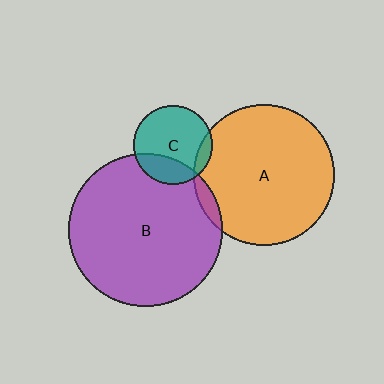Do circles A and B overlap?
Yes.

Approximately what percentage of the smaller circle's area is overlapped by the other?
Approximately 5%.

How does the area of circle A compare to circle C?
Approximately 3.2 times.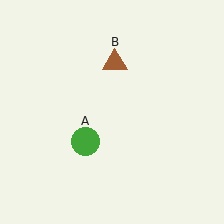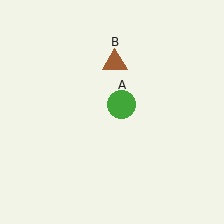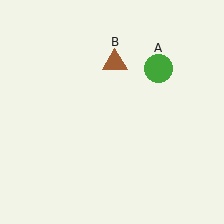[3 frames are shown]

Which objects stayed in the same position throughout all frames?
Brown triangle (object B) remained stationary.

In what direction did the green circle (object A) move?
The green circle (object A) moved up and to the right.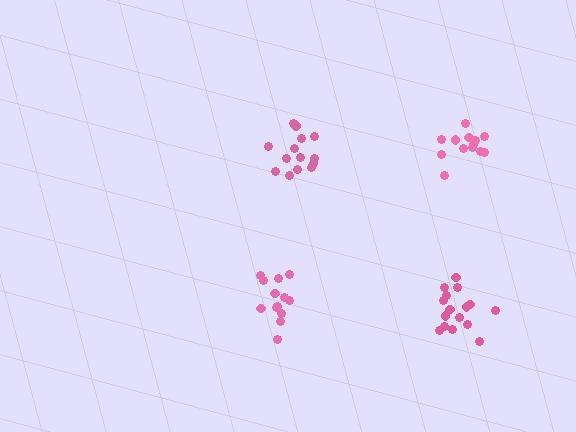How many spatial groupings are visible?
There are 4 spatial groupings.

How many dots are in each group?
Group 1: 13 dots, Group 2: 14 dots, Group 3: 13 dots, Group 4: 16 dots (56 total).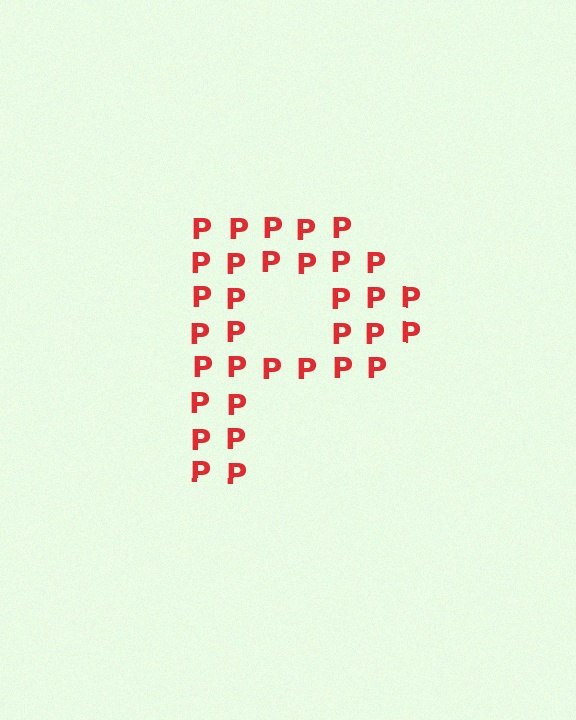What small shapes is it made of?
It is made of small letter P's.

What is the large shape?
The large shape is the letter P.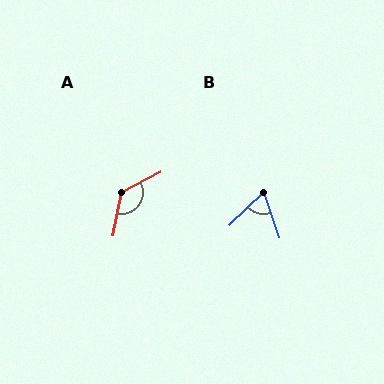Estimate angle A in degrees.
Approximately 129 degrees.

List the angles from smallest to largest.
B (64°), A (129°).